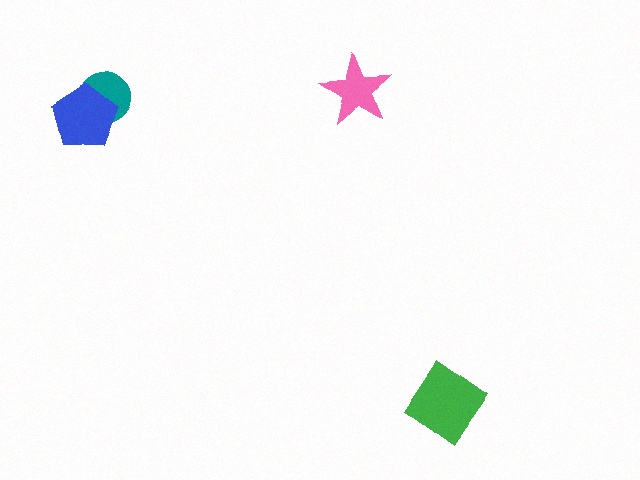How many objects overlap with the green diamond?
0 objects overlap with the green diamond.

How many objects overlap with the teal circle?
1 object overlaps with the teal circle.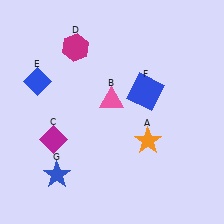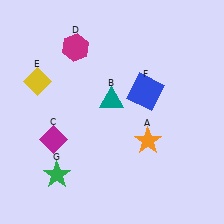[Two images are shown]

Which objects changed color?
B changed from pink to teal. E changed from blue to yellow. G changed from blue to green.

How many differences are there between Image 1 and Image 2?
There are 3 differences between the two images.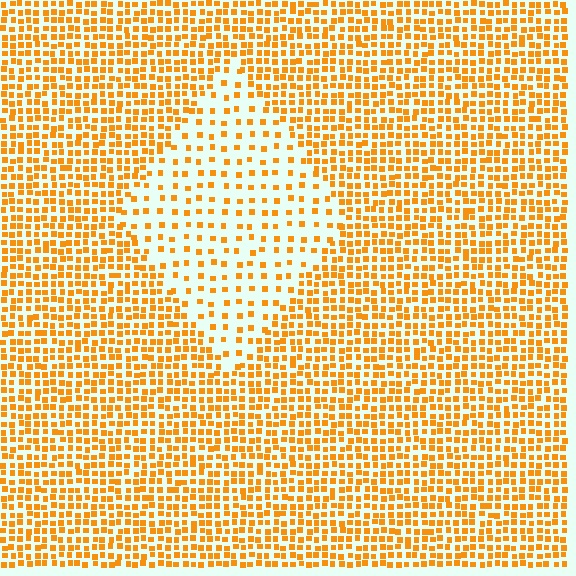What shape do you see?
I see a diamond.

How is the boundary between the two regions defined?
The boundary is defined by a change in element density (approximately 2.4x ratio). All elements are the same color, size, and shape.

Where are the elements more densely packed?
The elements are more densely packed outside the diamond boundary.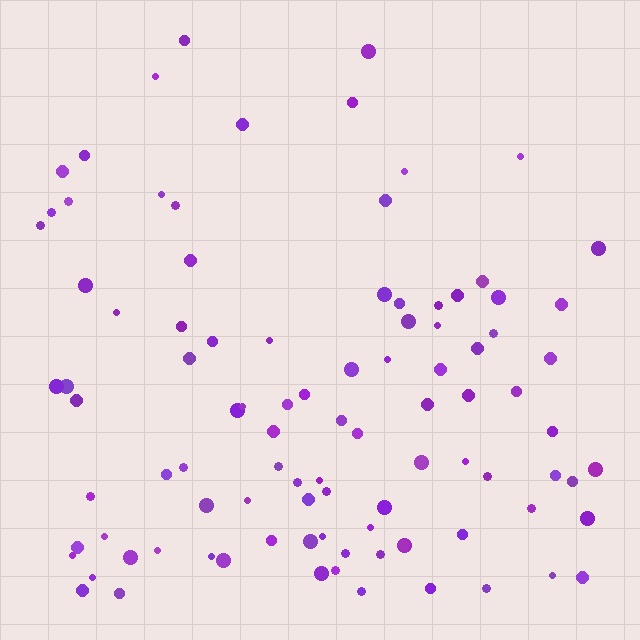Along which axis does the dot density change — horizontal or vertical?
Vertical.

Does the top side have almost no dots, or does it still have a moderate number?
Still a moderate number, just noticeably fewer than the bottom.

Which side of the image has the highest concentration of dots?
The bottom.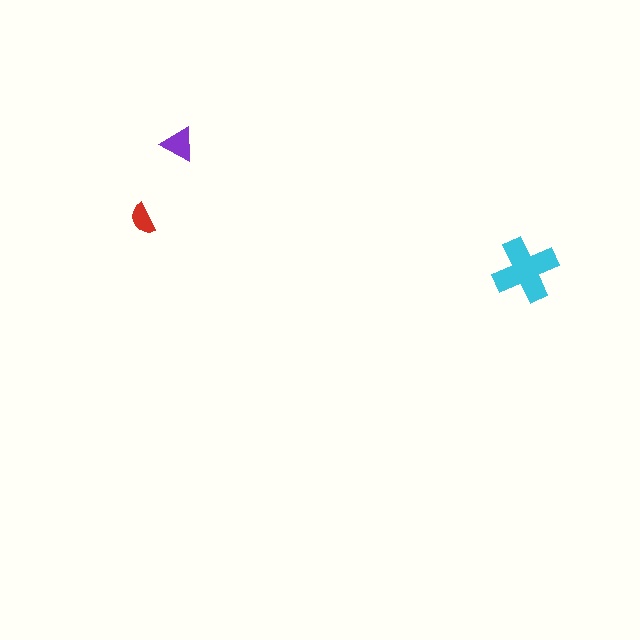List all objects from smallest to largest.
The red semicircle, the purple triangle, the cyan cross.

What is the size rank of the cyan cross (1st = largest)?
1st.